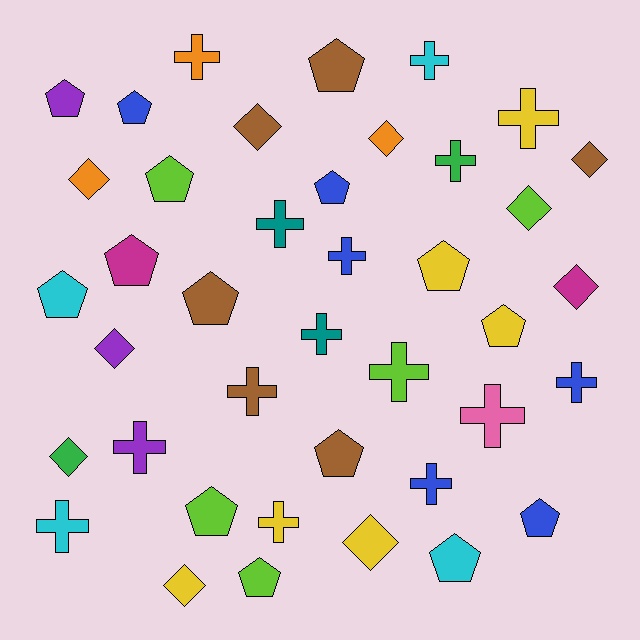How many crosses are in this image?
There are 15 crosses.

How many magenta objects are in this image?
There are 2 magenta objects.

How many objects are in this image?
There are 40 objects.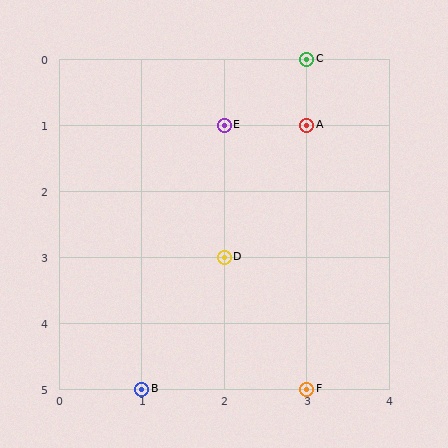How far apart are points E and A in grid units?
Points E and A are 1 column apart.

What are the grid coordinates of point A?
Point A is at grid coordinates (3, 1).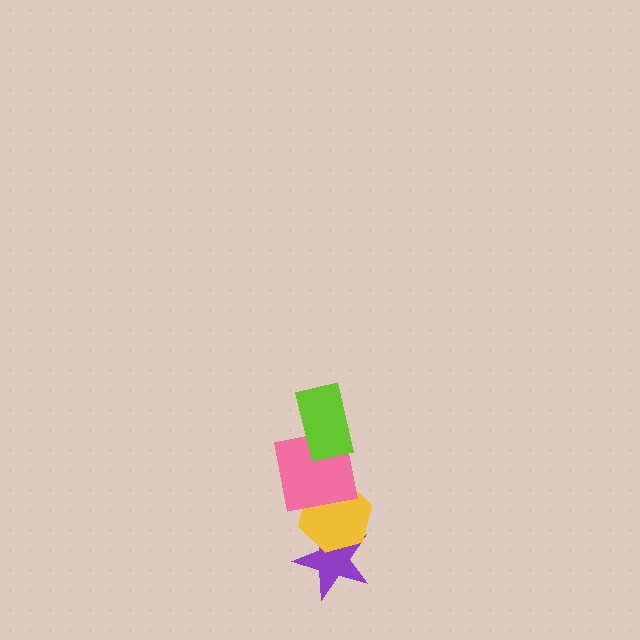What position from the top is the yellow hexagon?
The yellow hexagon is 3rd from the top.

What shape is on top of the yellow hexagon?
The pink square is on top of the yellow hexagon.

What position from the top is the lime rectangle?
The lime rectangle is 1st from the top.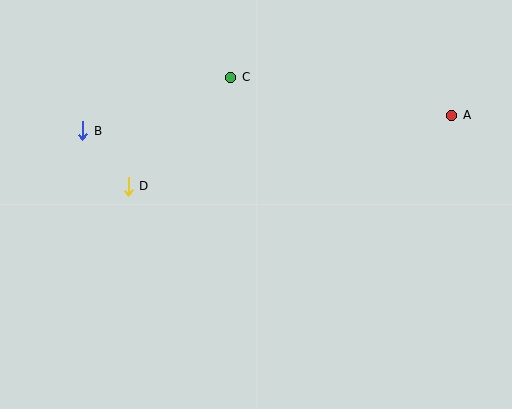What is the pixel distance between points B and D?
The distance between B and D is 72 pixels.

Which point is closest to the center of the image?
Point D at (128, 186) is closest to the center.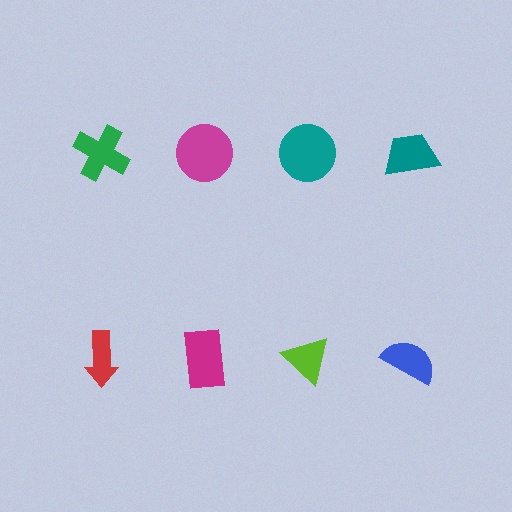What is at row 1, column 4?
A teal trapezoid.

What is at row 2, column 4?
A blue semicircle.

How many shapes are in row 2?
4 shapes.